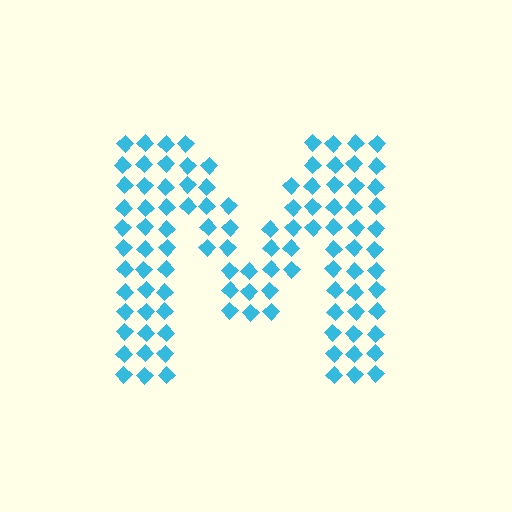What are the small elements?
The small elements are diamonds.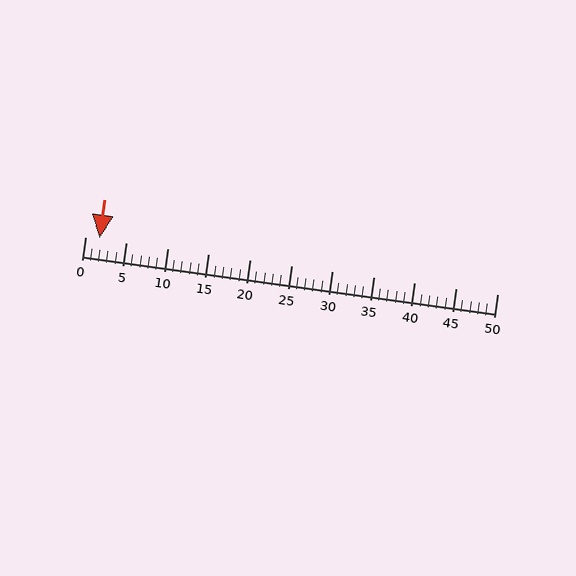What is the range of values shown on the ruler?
The ruler shows values from 0 to 50.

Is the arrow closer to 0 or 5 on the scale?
The arrow is closer to 0.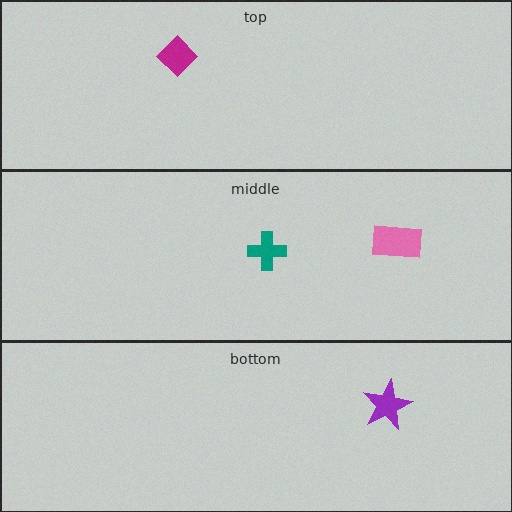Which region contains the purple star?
The bottom region.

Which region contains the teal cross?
The middle region.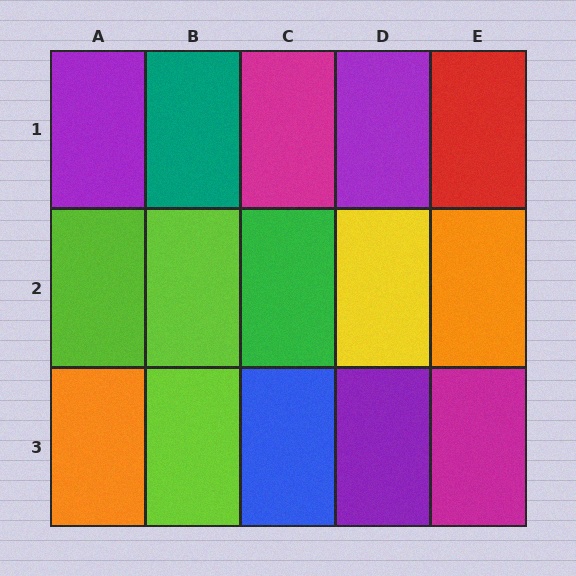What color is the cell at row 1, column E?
Red.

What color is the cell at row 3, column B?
Lime.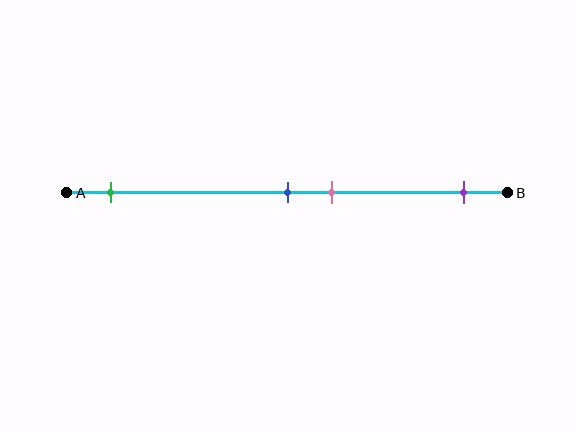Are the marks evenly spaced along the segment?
No, the marks are not evenly spaced.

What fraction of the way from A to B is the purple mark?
The purple mark is approximately 90% (0.9) of the way from A to B.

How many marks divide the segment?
There are 4 marks dividing the segment.